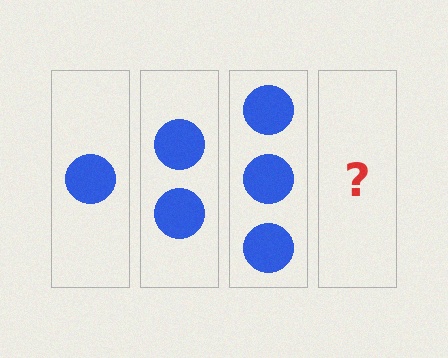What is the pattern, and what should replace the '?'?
The pattern is that each step adds one more circle. The '?' should be 4 circles.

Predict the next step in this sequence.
The next step is 4 circles.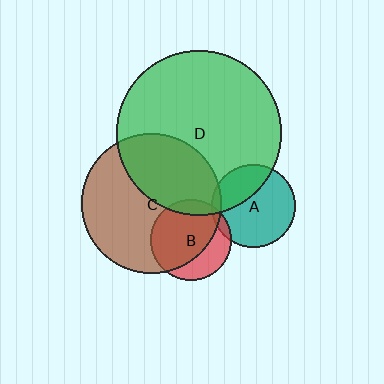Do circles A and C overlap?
Yes.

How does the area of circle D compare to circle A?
Approximately 3.9 times.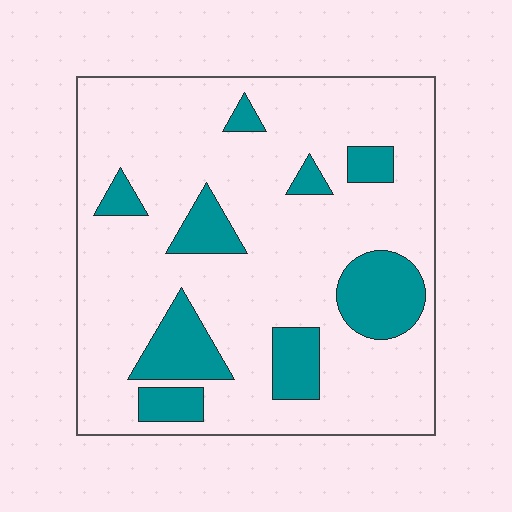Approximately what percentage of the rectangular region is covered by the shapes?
Approximately 20%.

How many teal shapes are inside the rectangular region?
9.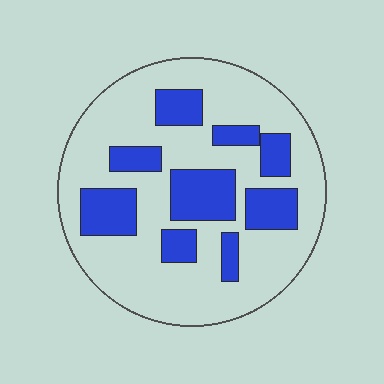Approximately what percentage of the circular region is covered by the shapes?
Approximately 30%.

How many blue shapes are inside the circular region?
9.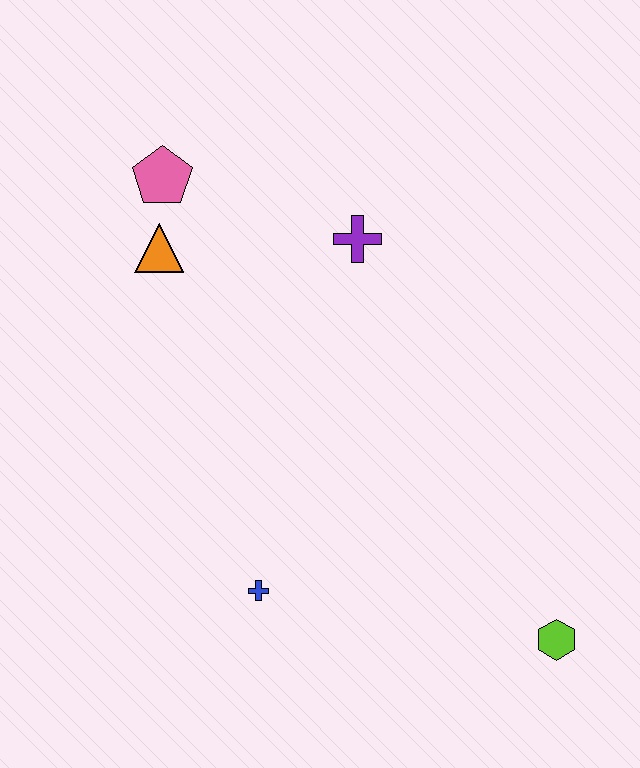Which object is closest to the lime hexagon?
The blue cross is closest to the lime hexagon.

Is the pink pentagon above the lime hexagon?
Yes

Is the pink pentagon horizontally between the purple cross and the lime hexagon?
No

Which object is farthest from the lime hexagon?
The pink pentagon is farthest from the lime hexagon.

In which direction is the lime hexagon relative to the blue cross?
The lime hexagon is to the right of the blue cross.